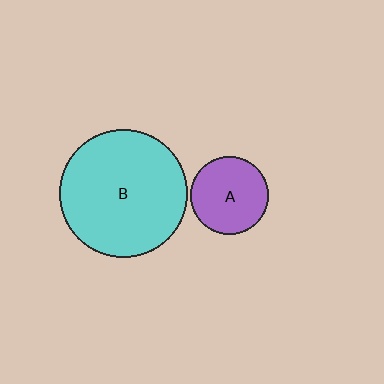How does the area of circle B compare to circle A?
Approximately 2.6 times.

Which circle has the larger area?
Circle B (cyan).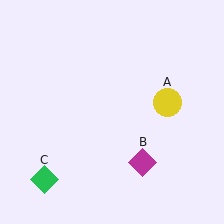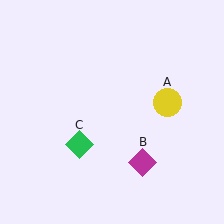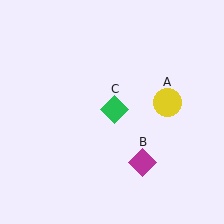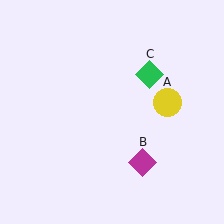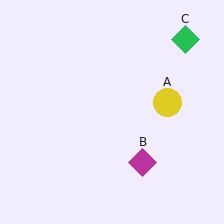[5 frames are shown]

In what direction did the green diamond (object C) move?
The green diamond (object C) moved up and to the right.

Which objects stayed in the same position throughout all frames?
Yellow circle (object A) and magenta diamond (object B) remained stationary.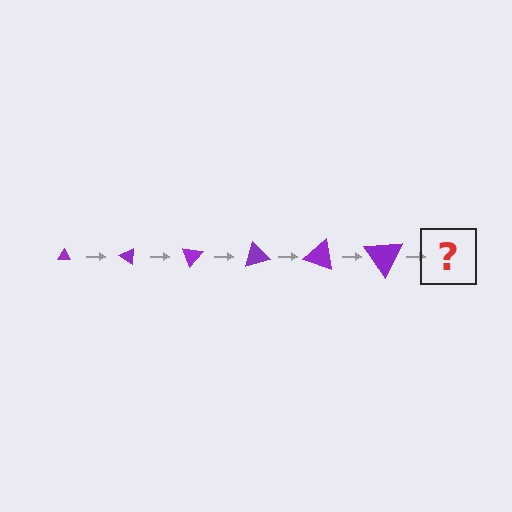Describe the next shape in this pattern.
It should be a triangle, larger than the previous one and rotated 210 degrees from the start.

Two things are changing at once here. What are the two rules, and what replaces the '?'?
The two rules are that the triangle grows larger each step and it rotates 35 degrees each step. The '?' should be a triangle, larger than the previous one and rotated 210 degrees from the start.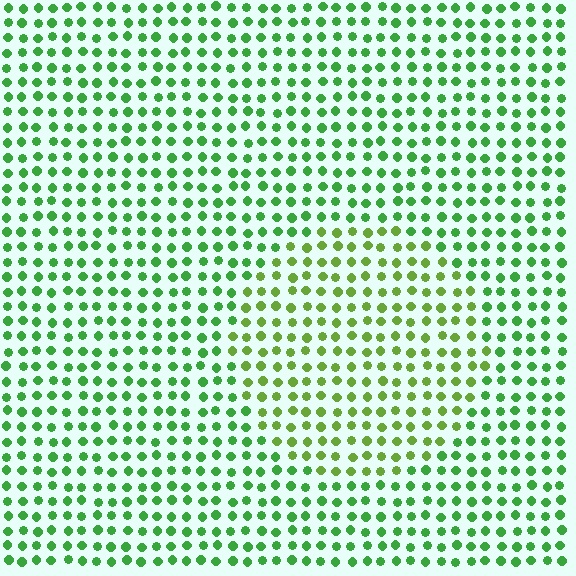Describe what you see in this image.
The image is filled with small green elements in a uniform arrangement. A circle-shaped region is visible where the elements are tinted to a slightly different hue, forming a subtle color boundary.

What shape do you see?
I see a circle.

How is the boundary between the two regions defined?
The boundary is defined purely by a slight shift in hue (about 29 degrees). Spacing, size, and orientation are identical on both sides.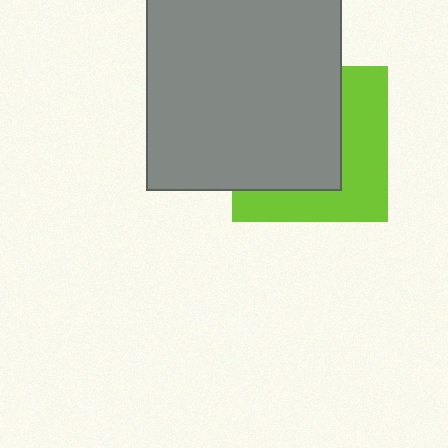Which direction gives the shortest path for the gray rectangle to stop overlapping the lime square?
Moving toward the upper-left gives the shortest separation.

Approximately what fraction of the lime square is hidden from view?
Roughly 57% of the lime square is hidden behind the gray rectangle.